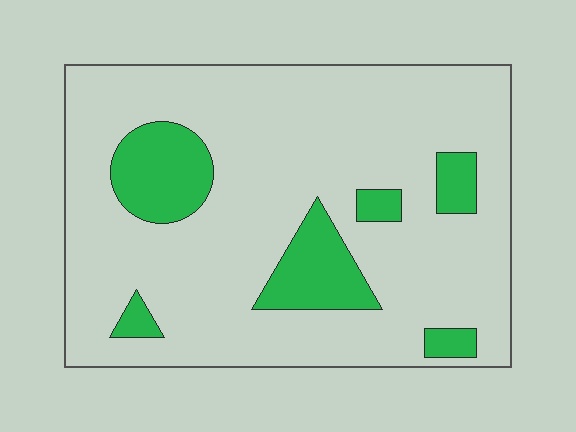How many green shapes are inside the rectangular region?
6.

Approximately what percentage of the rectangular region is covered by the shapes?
Approximately 15%.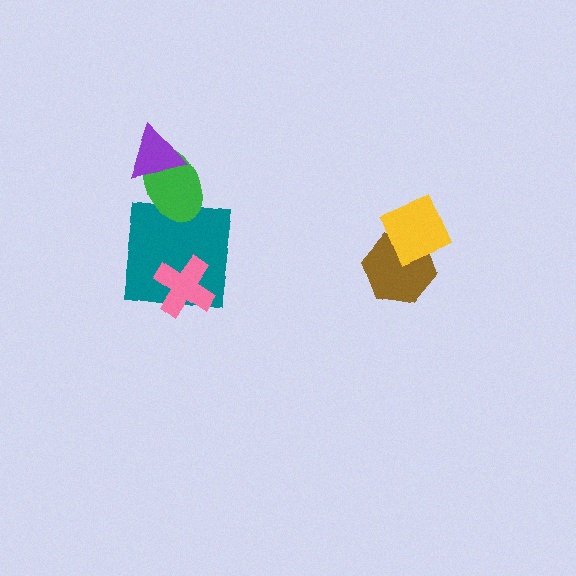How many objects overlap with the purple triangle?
1 object overlaps with the purple triangle.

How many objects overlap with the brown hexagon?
1 object overlaps with the brown hexagon.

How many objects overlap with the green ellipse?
2 objects overlap with the green ellipse.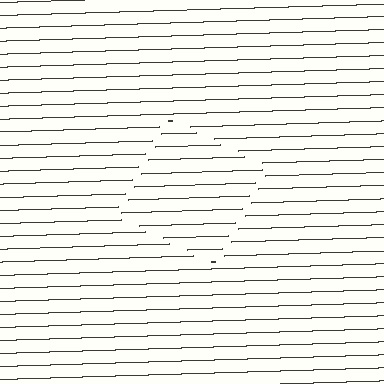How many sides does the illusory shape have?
4 sides — the line-ends trace a square.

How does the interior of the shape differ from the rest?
The interior of the shape contains the same grating, shifted by half a period — the contour is defined by the phase discontinuity where line-ends from the inner and outer gratings abut.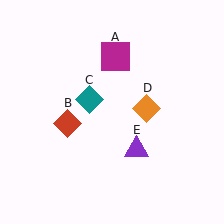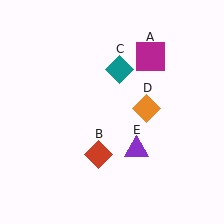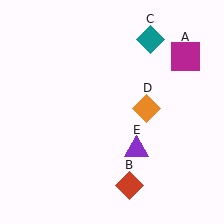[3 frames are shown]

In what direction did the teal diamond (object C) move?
The teal diamond (object C) moved up and to the right.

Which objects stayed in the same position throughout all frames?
Orange diamond (object D) and purple triangle (object E) remained stationary.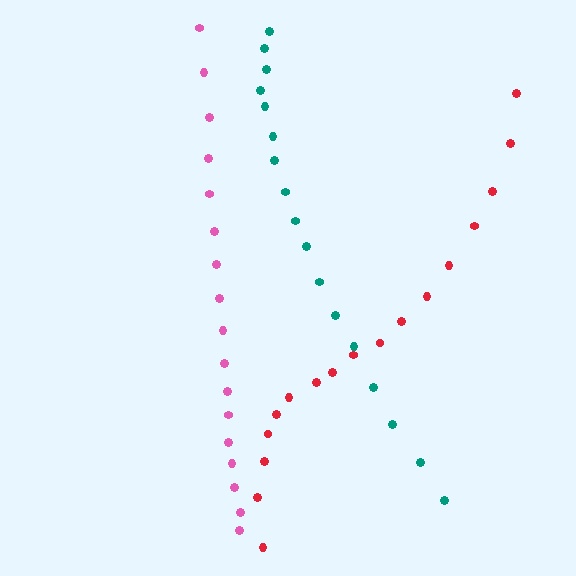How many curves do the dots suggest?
There are 3 distinct paths.